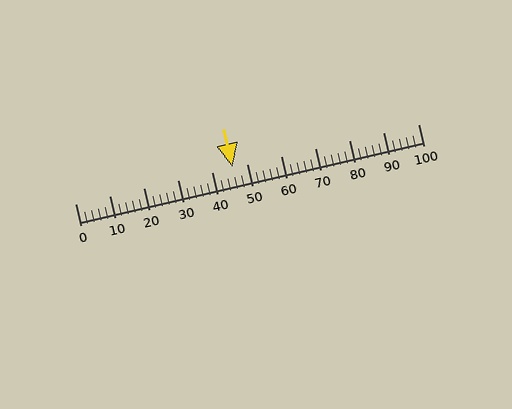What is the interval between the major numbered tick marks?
The major tick marks are spaced 10 units apart.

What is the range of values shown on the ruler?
The ruler shows values from 0 to 100.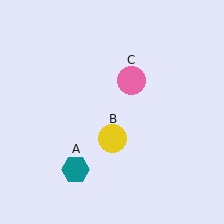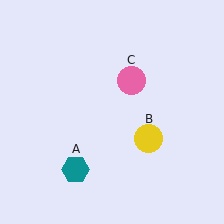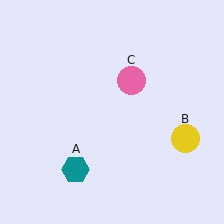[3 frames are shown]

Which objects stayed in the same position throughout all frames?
Teal hexagon (object A) and pink circle (object C) remained stationary.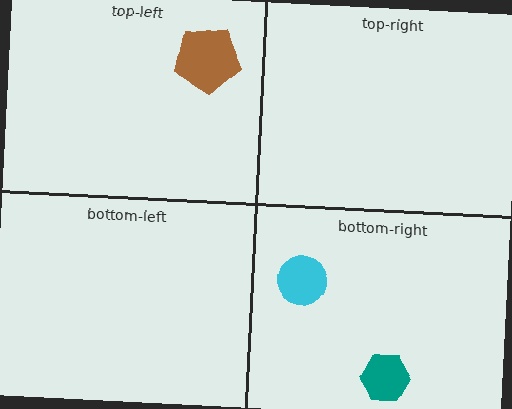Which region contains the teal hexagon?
The bottom-right region.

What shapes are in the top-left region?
The brown pentagon.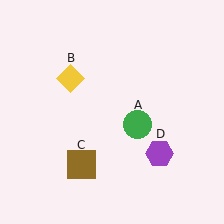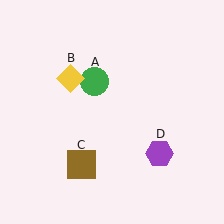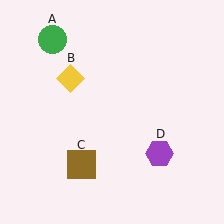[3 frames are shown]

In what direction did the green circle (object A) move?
The green circle (object A) moved up and to the left.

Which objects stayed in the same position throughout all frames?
Yellow diamond (object B) and brown square (object C) and purple hexagon (object D) remained stationary.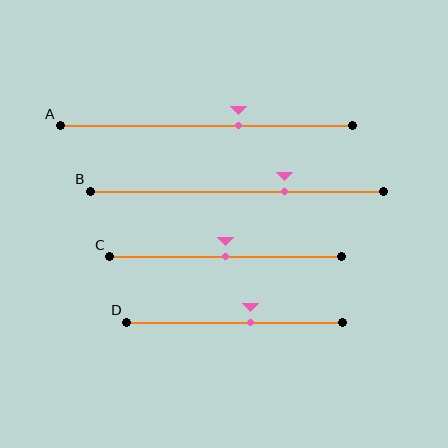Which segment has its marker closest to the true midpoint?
Segment C has its marker closest to the true midpoint.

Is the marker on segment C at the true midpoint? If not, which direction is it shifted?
Yes, the marker on segment C is at the true midpoint.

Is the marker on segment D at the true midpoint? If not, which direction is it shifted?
No, the marker on segment D is shifted to the right by about 7% of the segment length.